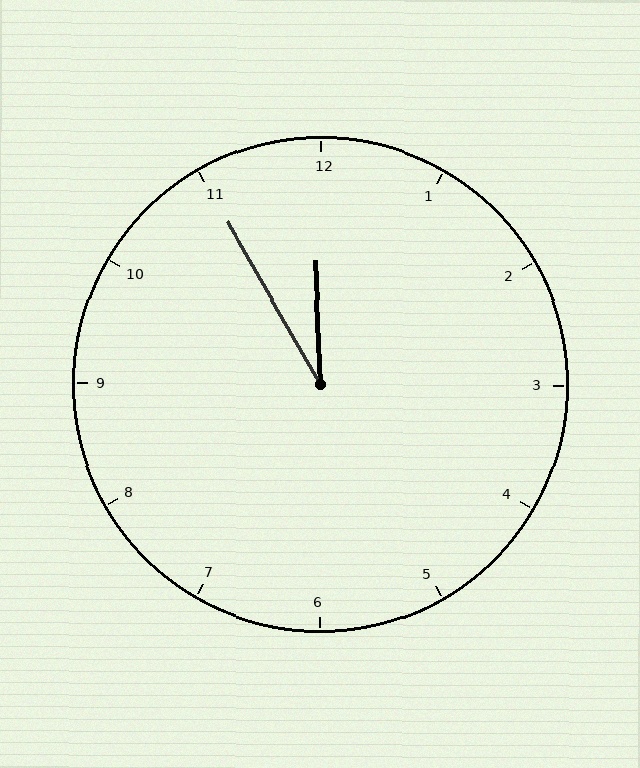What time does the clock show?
11:55.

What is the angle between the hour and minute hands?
Approximately 28 degrees.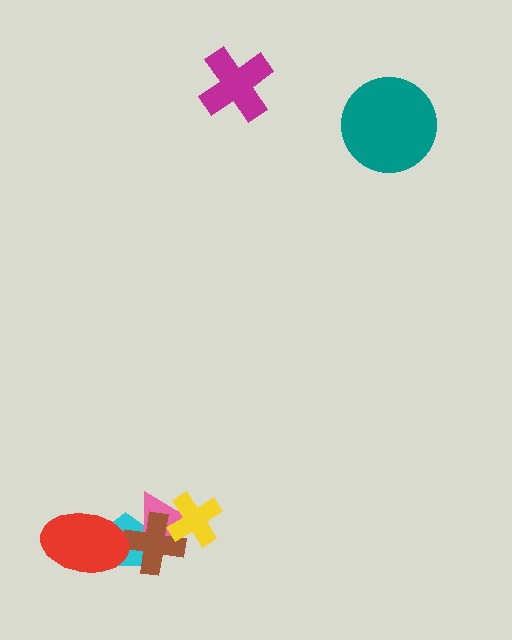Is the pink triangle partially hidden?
Yes, it is partially covered by another shape.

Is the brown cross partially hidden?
Yes, it is partially covered by another shape.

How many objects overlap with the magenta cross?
0 objects overlap with the magenta cross.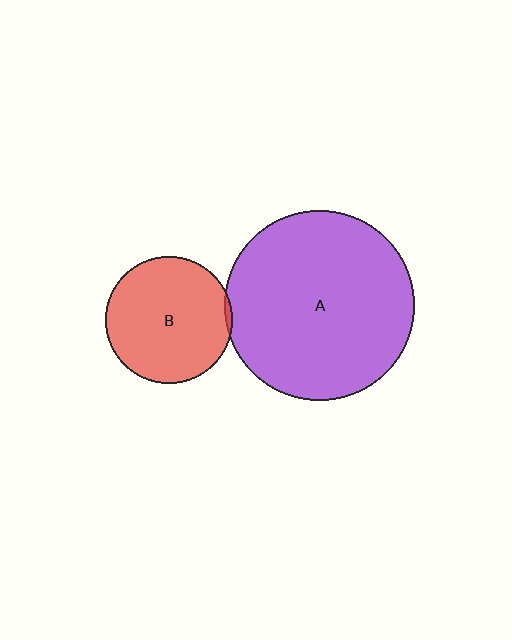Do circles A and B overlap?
Yes.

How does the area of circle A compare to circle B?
Approximately 2.3 times.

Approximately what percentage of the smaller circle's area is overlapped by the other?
Approximately 5%.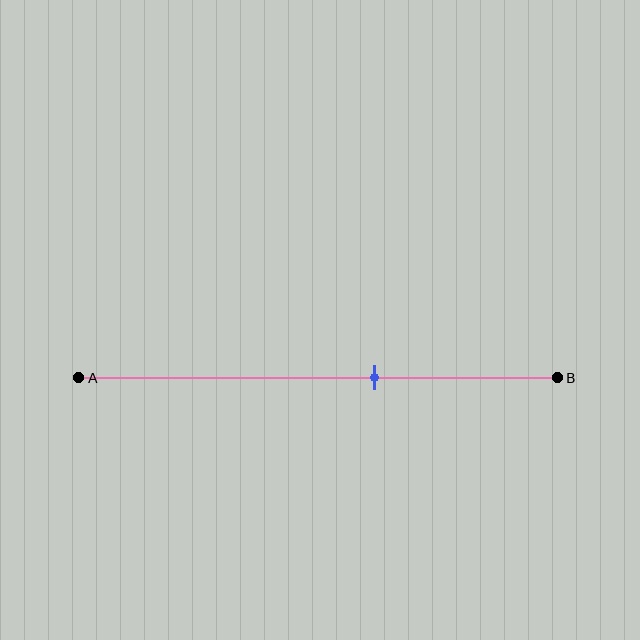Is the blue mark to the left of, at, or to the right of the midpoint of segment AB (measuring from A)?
The blue mark is to the right of the midpoint of segment AB.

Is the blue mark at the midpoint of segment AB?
No, the mark is at about 60% from A, not at the 50% midpoint.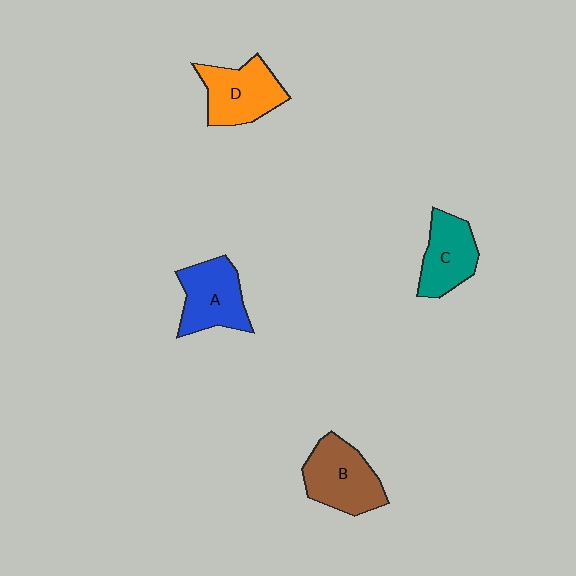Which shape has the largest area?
Shape B (brown).